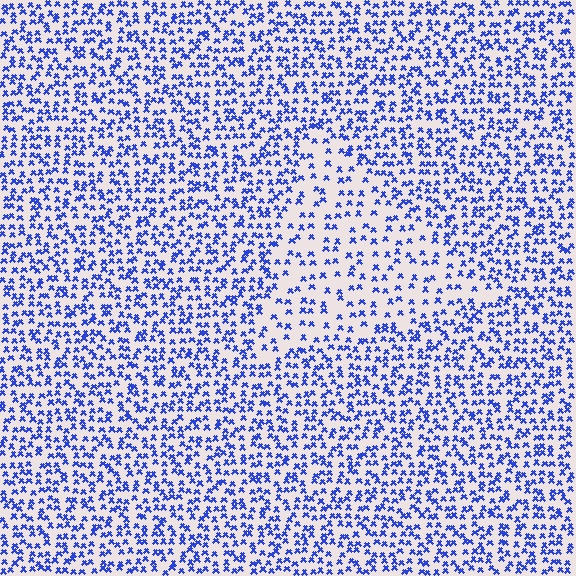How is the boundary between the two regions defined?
The boundary is defined by a change in element density (approximately 1.9x ratio). All elements are the same color, size, and shape.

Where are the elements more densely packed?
The elements are more densely packed outside the triangle boundary.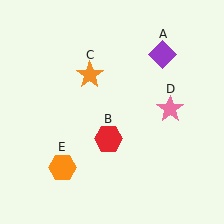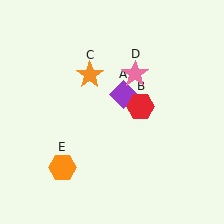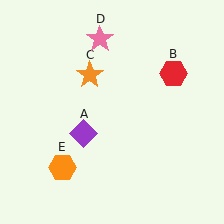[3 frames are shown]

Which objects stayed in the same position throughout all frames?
Orange star (object C) and orange hexagon (object E) remained stationary.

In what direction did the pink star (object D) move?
The pink star (object D) moved up and to the left.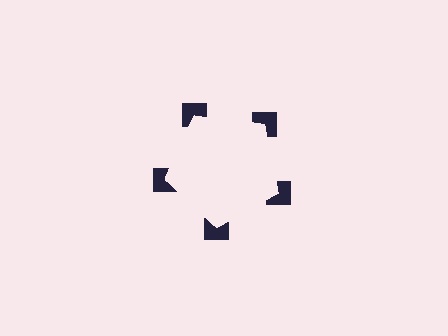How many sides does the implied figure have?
5 sides.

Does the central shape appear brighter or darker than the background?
It typically appears slightly brighter than the background, even though no actual brightness change is drawn.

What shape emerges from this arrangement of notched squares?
An illusory pentagon — its edges are inferred from the aligned wedge cuts in the notched squares, not physically drawn.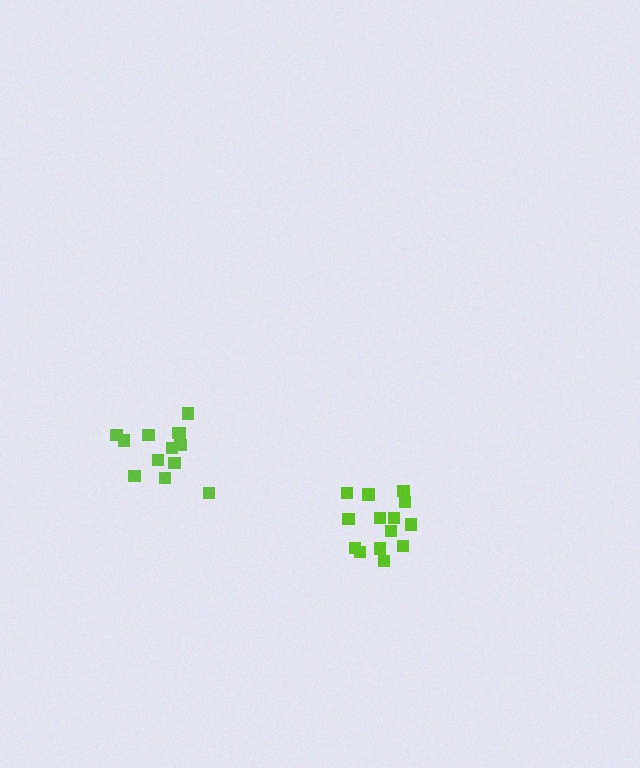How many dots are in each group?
Group 1: 14 dots, Group 2: 14 dots (28 total).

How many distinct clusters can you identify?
There are 2 distinct clusters.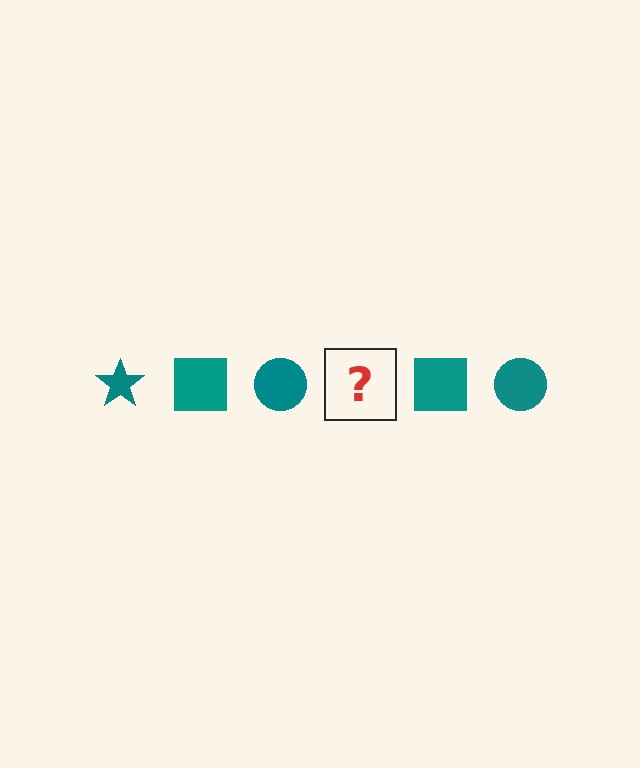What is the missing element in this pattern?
The missing element is a teal star.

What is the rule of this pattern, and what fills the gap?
The rule is that the pattern cycles through star, square, circle shapes in teal. The gap should be filled with a teal star.